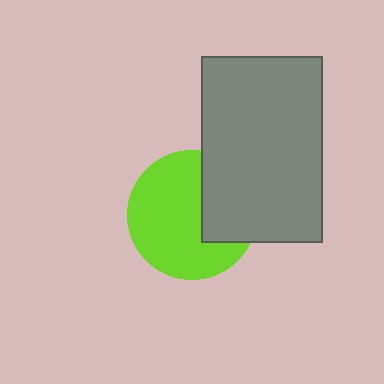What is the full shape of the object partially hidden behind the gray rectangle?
The partially hidden object is a lime circle.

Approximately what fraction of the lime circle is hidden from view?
Roughly 32% of the lime circle is hidden behind the gray rectangle.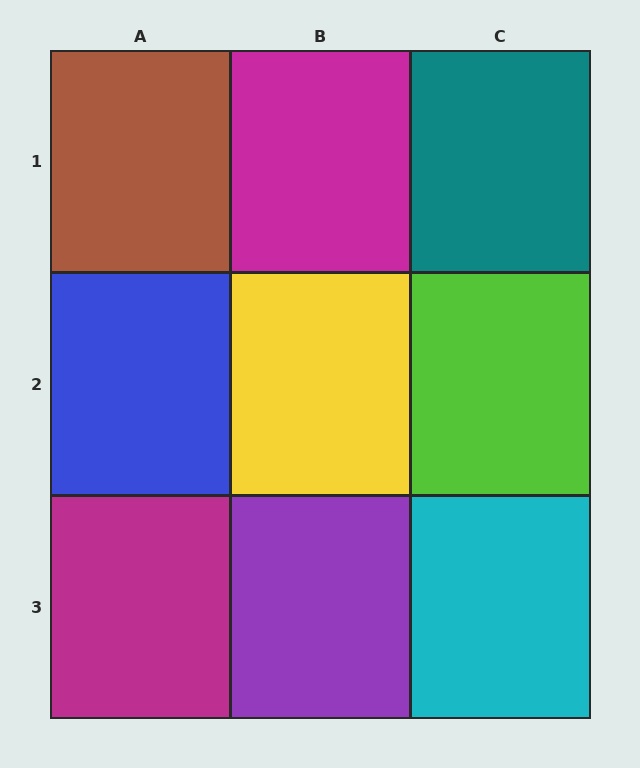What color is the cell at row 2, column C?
Lime.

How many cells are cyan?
1 cell is cyan.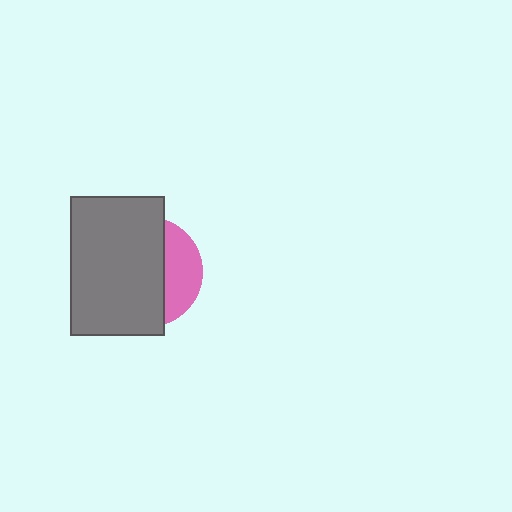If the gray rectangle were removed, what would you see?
You would see the complete pink circle.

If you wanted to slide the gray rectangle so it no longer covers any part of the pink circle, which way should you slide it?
Slide it left — that is the most direct way to separate the two shapes.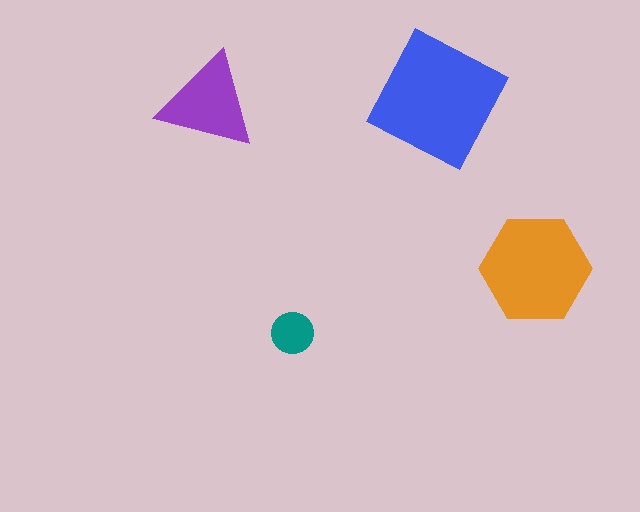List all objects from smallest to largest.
The teal circle, the purple triangle, the orange hexagon, the blue square.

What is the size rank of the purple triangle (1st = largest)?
3rd.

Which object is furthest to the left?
The purple triangle is leftmost.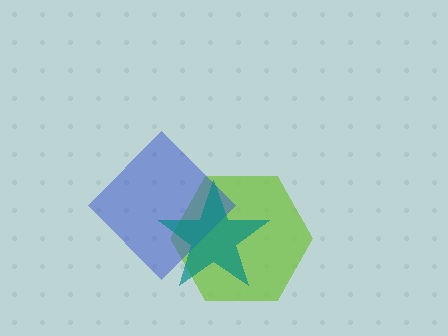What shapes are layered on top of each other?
The layered shapes are: a lime hexagon, a blue diamond, a teal star.